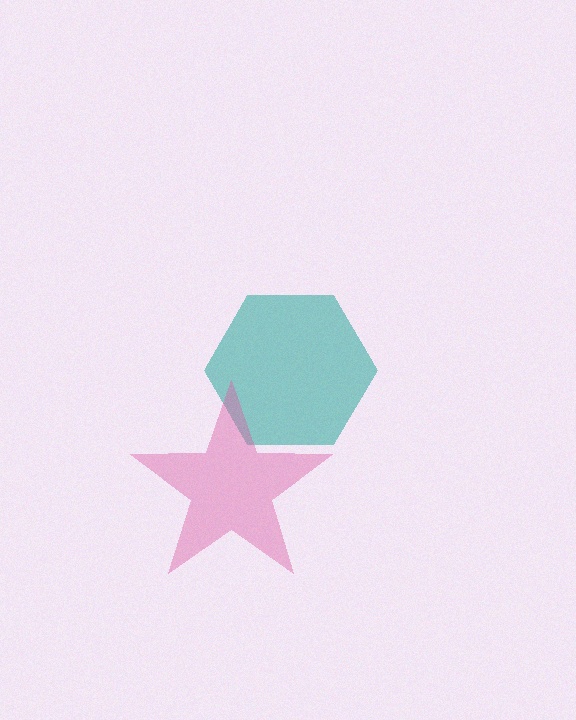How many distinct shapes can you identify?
There are 2 distinct shapes: a teal hexagon, a pink star.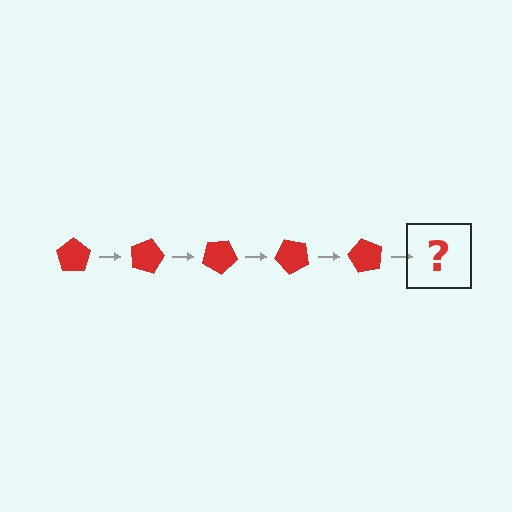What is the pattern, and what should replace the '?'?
The pattern is that the pentagon rotates 15 degrees each step. The '?' should be a red pentagon rotated 75 degrees.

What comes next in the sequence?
The next element should be a red pentagon rotated 75 degrees.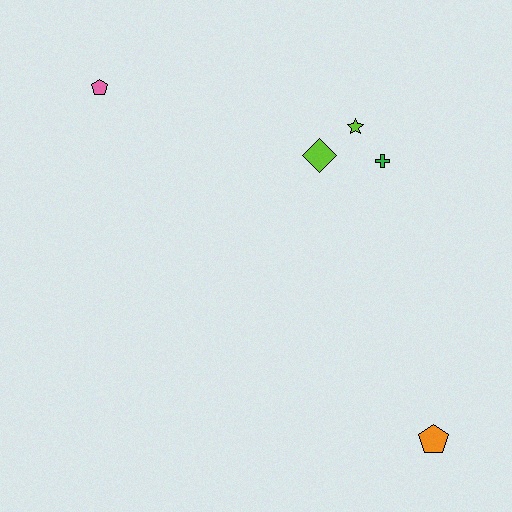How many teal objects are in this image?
There are no teal objects.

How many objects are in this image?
There are 5 objects.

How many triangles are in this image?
There are no triangles.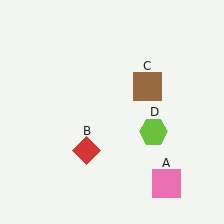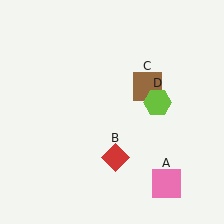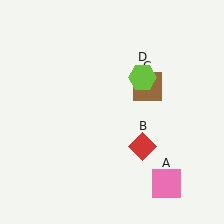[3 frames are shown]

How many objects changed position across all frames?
2 objects changed position: red diamond (object B), lime hexagon (object D).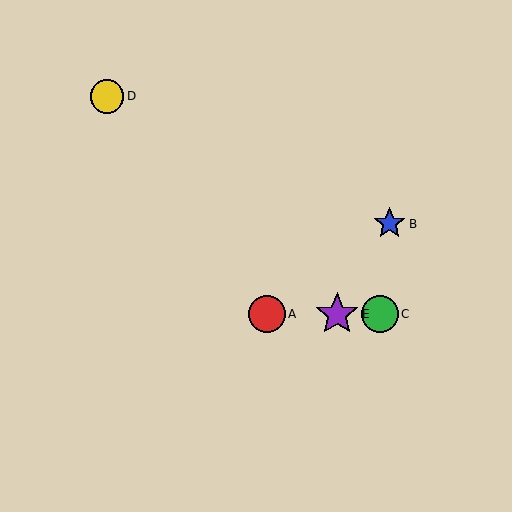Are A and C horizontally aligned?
Yes, both are at y≈314.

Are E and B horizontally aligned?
No, E is at y≈314 and B is at y≈224.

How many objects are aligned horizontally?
3 objects (A, C, E) are aligned horizontally.